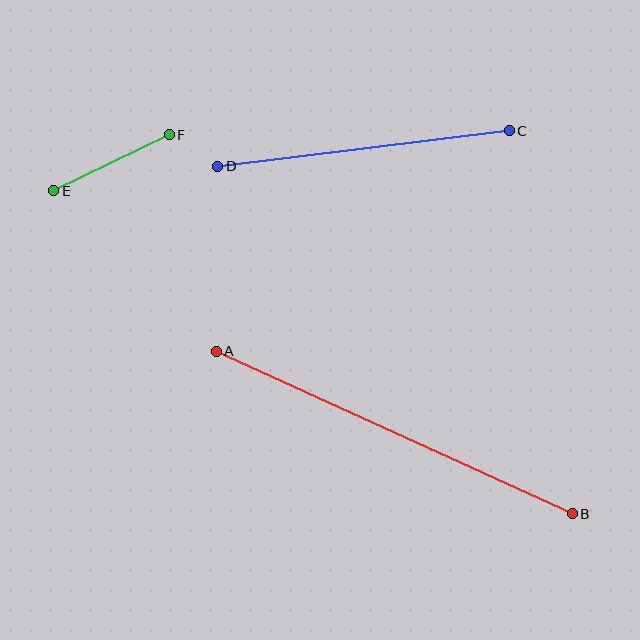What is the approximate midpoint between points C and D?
The midpoint is at approximately (363, 148) pixels.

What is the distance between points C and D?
The distance is approximately 294 pixels.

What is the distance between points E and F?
The distance is approximately 128 pixels.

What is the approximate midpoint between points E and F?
The midpoint is at approximately (111, 163) pixels.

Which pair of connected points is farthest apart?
Points A and B are farthest apart.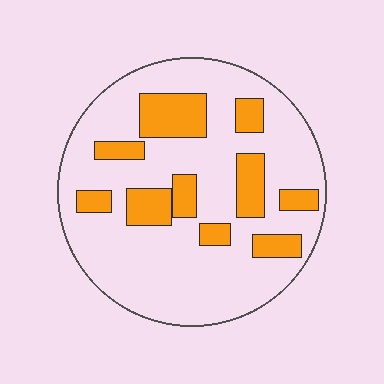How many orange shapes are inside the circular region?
10.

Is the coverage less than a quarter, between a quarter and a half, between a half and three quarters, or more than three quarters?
Less than a quarter.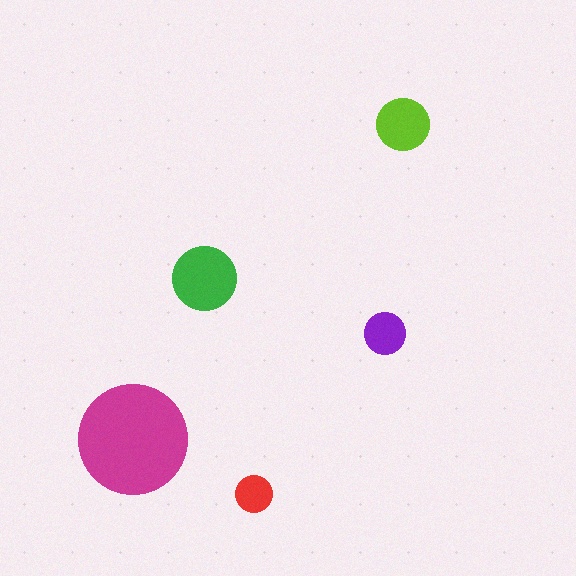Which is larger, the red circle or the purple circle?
The purple one.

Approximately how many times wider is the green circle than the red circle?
About 1.5 times wider.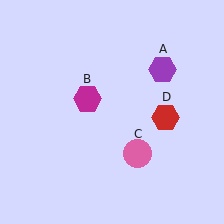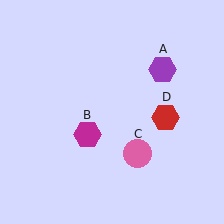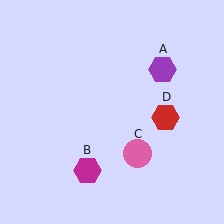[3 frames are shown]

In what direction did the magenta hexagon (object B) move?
The magenta hexagon (object B) moved down.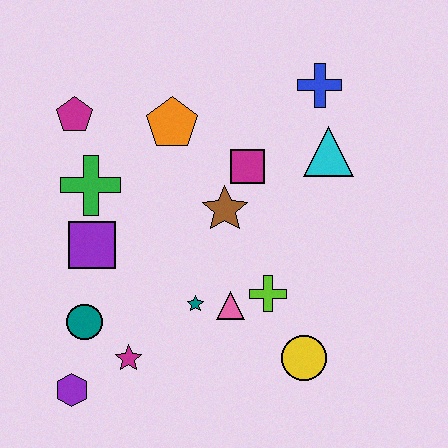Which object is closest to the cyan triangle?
The blue cross is closest to the cyan triangle.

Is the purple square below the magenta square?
Yes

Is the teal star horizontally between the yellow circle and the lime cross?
No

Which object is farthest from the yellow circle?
The magenta pentagon is farthest from the yellow circle.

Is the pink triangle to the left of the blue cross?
Yes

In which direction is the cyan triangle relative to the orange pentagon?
The cyan triangle is to the right of the orange pentagon.